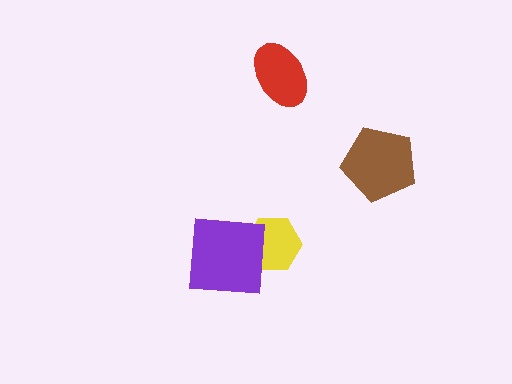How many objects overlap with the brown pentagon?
0 objects overlap with the brown pentagon.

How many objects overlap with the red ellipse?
0 objects overlap with the red ellipse.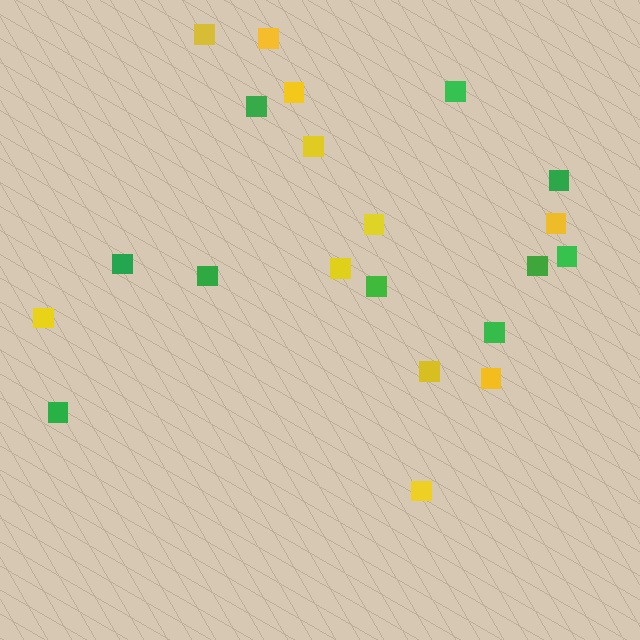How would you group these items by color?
There are 2 groups: one group of yellow squares (11) and one group of green squares (10).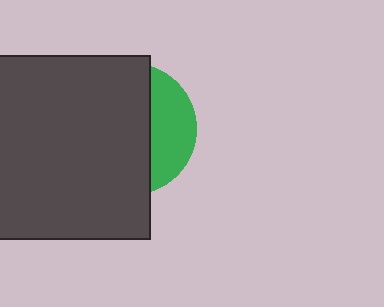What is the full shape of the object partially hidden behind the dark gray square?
The partially hidden object is a green circle.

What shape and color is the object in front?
The object in front is a dark gray square.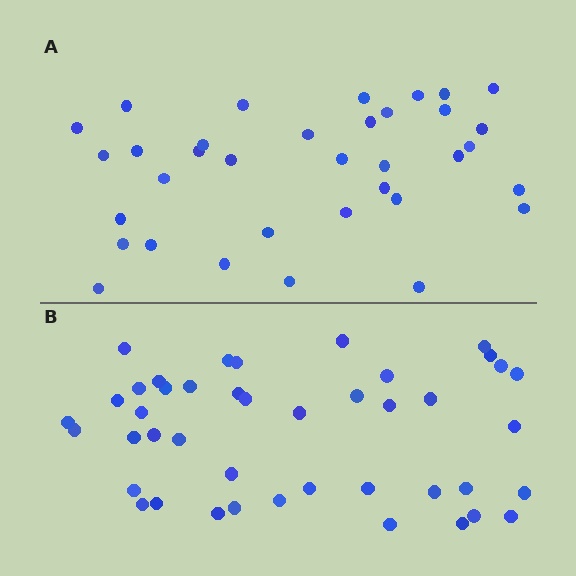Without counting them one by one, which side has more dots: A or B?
Region B (the bottom region) has more dots.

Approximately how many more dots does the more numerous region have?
Region B has roughly 8 or so more dots than region A.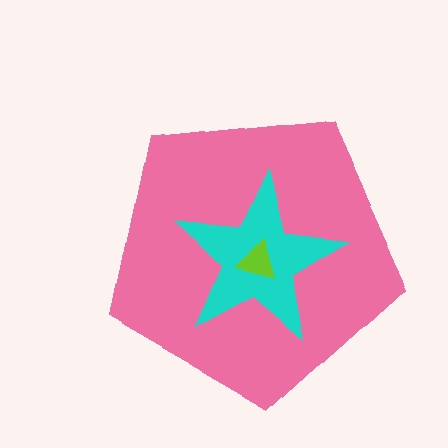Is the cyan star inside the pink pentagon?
Yes.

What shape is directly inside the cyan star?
The lime triangle.